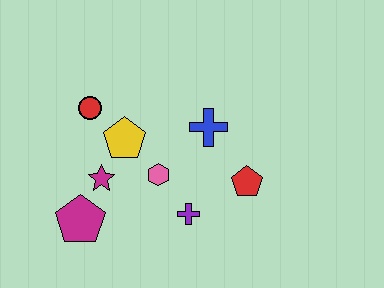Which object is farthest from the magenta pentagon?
The red pentagon is farthest from the magenta pentagon.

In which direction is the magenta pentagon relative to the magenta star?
The magenta pentagon is below the magenta star.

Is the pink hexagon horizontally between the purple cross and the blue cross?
No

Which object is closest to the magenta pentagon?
The magenta star is closest to the magenta pentagon.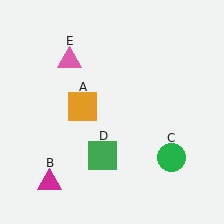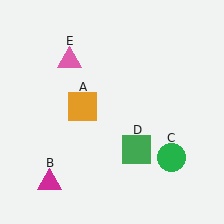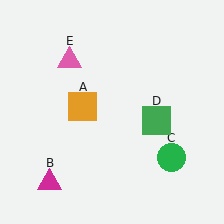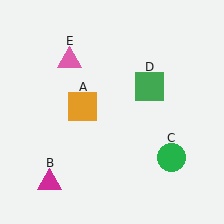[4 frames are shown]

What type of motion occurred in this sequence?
The green square (object D) rotated counterclockwise around the center of the scene.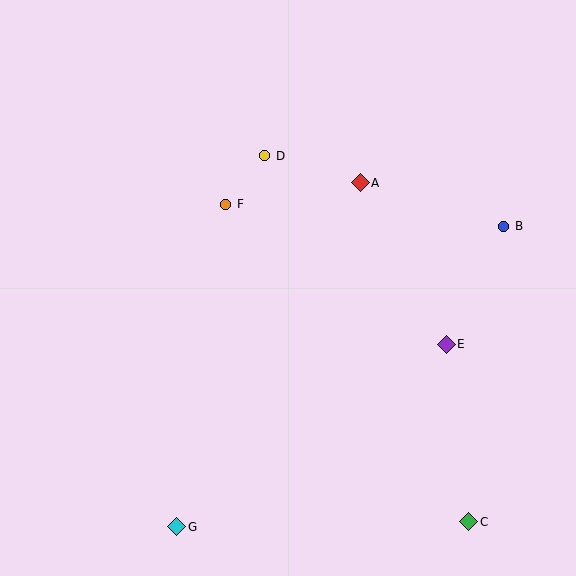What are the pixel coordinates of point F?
Point F is at (226, 204).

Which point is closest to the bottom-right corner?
Point C is closest to the bottom-right corner.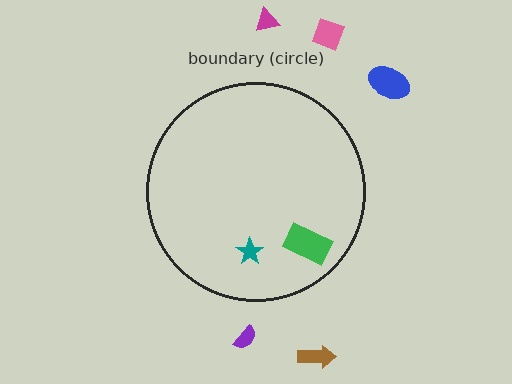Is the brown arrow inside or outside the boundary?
Outside.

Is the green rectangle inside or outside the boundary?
Inside.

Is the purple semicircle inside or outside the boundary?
Outside.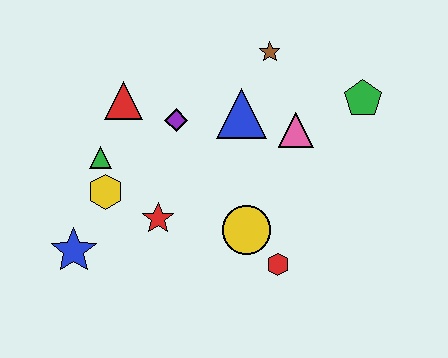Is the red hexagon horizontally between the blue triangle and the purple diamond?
No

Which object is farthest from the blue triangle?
The blue star is farthest from the blue triangle.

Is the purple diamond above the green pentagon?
No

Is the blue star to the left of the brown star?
Yes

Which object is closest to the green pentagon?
The pink triangle is closest to the green pentagon.